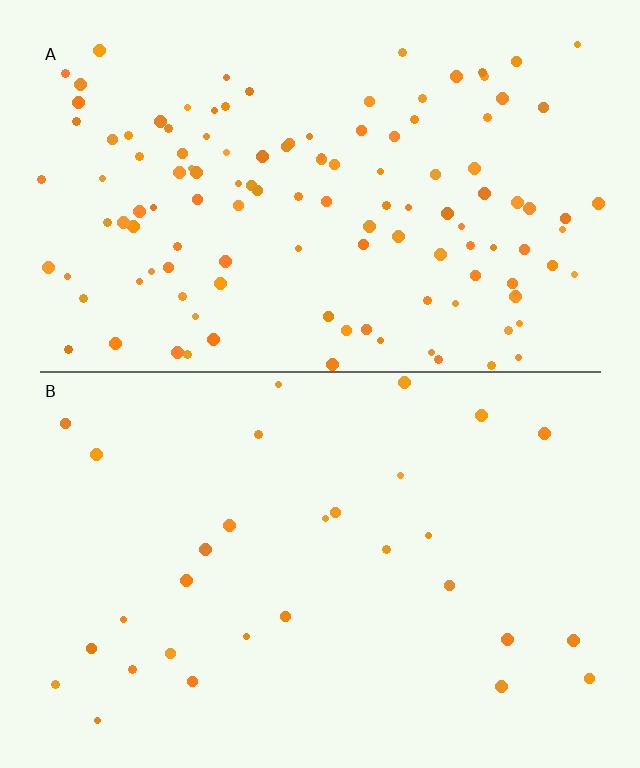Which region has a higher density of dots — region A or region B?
A (the top).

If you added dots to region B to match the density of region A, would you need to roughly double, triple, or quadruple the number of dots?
Approximately quadruple.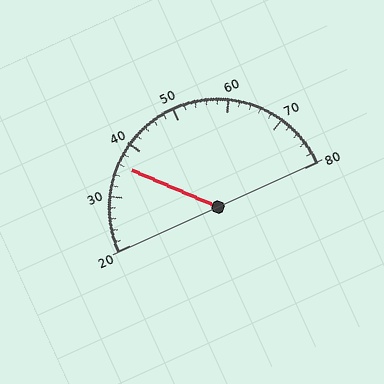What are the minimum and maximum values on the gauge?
The gauge ranges from 20 to 80.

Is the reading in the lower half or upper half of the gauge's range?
The reading is in the lower half of the range (20 to 80).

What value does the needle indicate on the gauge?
The needle indicates approximately 36.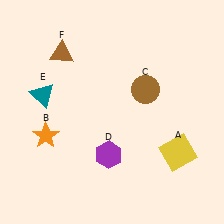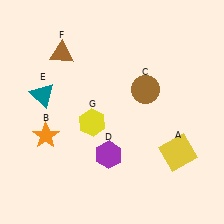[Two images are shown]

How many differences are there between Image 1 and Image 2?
There is 1 difference between the two images.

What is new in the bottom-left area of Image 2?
A yellow hexagon (G) was added in the bottom-left area of Image 2.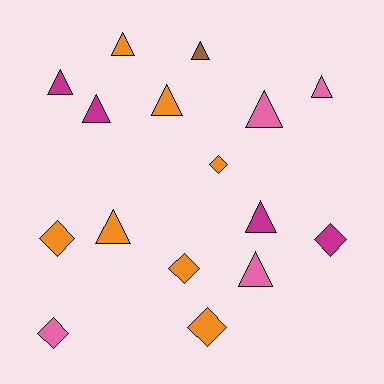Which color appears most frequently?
Orange, with 7 objects.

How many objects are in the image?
There are 16 objects.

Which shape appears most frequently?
Triangle, with 10 objects.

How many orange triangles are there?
There are 3 orange triangles.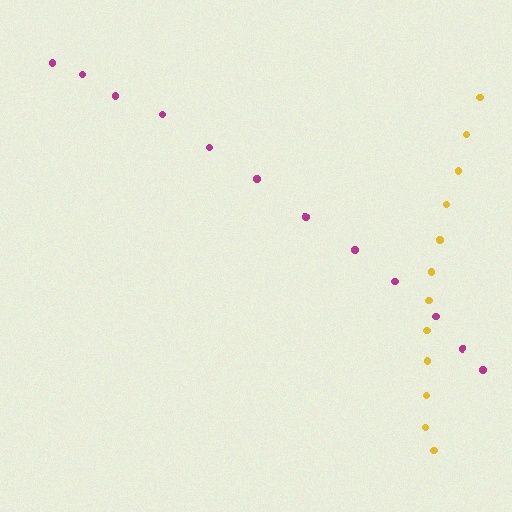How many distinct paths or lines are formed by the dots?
There are 2 distinct paths.